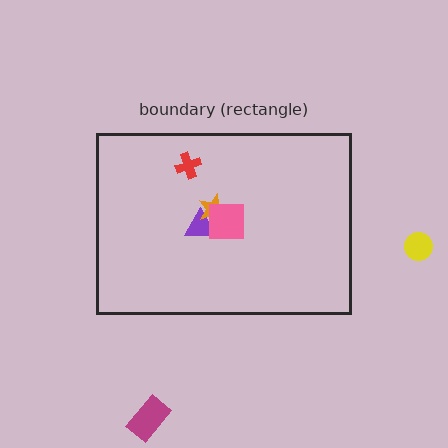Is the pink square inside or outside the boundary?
Inside.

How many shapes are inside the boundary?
4 inside, 2 outside.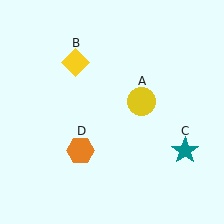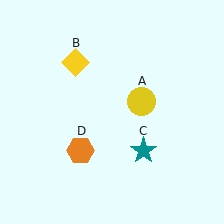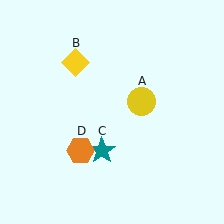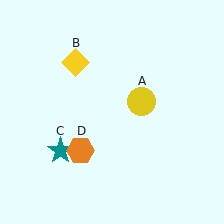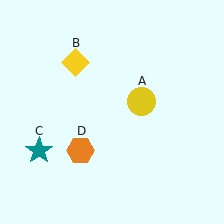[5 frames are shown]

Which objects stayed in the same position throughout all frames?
Yellow circle (object A) and yellow diamond (object B) and orange hexagon (object D) remained stationary.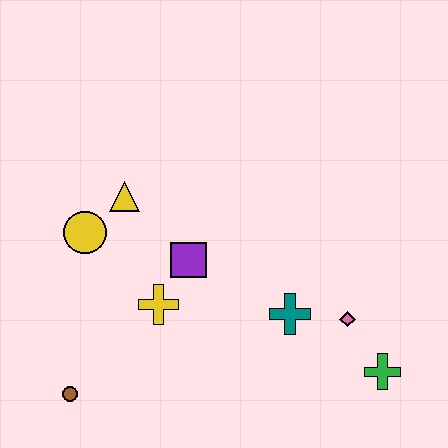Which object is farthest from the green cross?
The yellow circle is farthest from the green cross.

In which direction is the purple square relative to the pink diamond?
The purple square is to the left of the pink diamond.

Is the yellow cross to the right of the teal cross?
No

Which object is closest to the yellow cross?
The purple square is closest to the yellow cross.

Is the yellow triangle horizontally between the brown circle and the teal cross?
Yes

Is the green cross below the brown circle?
No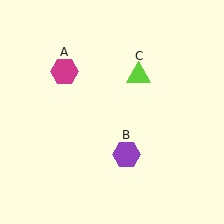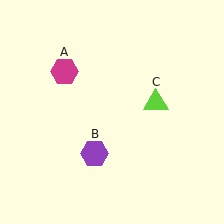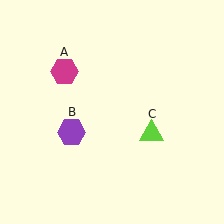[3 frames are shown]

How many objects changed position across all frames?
2 objects changed position: purple hexagon (object B), lime triangle (object C).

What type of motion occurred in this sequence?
The purple hexagon (object B), lime triangle (object C) rotated clockwise around the center of the scene.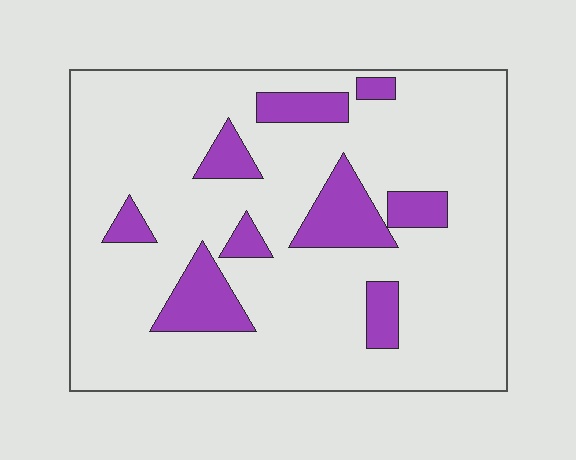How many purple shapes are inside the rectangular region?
9.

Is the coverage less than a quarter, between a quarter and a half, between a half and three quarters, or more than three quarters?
Less than a quarter.